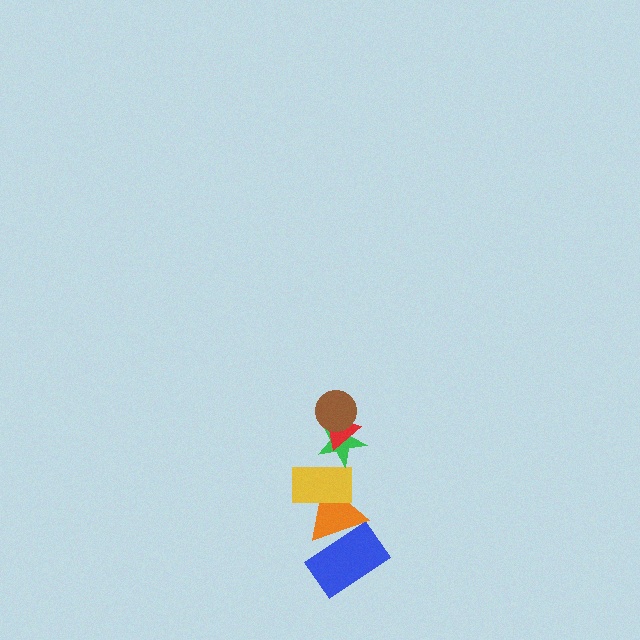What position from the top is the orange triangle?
The orange triangle is 5th from the top.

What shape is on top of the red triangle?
The brown circle is on top of the red triangle.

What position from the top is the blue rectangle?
The blue rectangle is 6th from the top.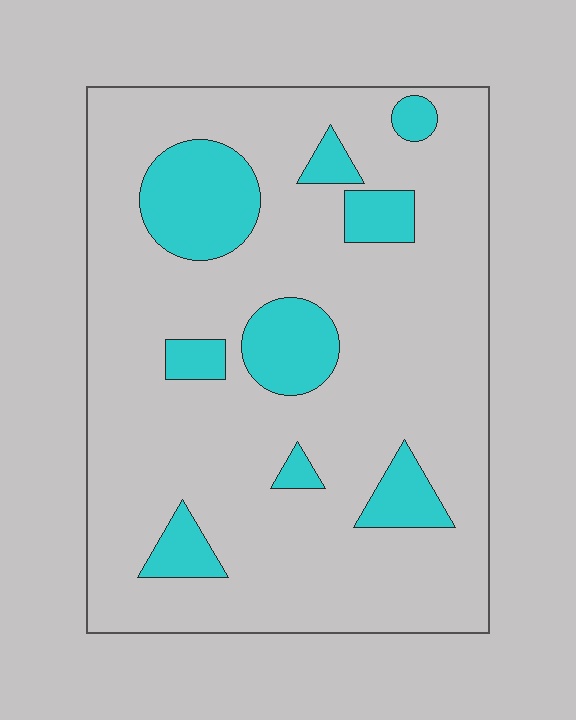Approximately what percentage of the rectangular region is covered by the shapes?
Approximately 20%.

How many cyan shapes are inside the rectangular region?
9.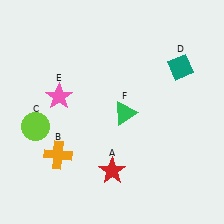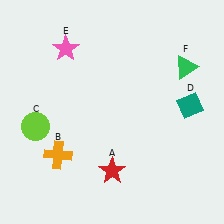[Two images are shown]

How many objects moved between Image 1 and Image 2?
3 objects moved between the two images.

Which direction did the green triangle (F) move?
The green triangle (F) moved right.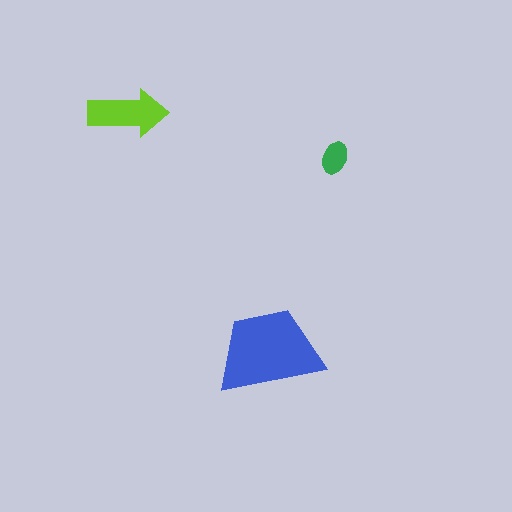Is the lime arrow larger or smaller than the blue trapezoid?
Smaller.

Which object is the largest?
The blue trapezoid.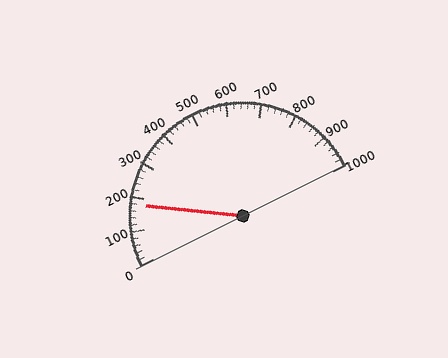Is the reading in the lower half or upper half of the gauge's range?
The reading is in the lower half of the range (0 to 1000).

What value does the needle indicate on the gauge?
The needle indicates approximately 180.